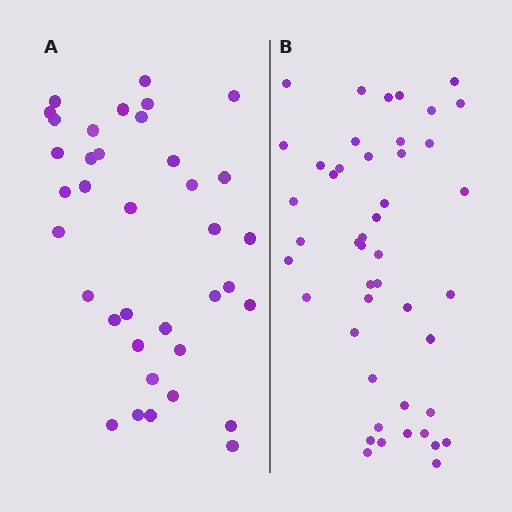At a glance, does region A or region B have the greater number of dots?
Region B (the right region) has more dots.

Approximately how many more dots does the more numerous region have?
Region B has roughly 8 or so more dots than region A.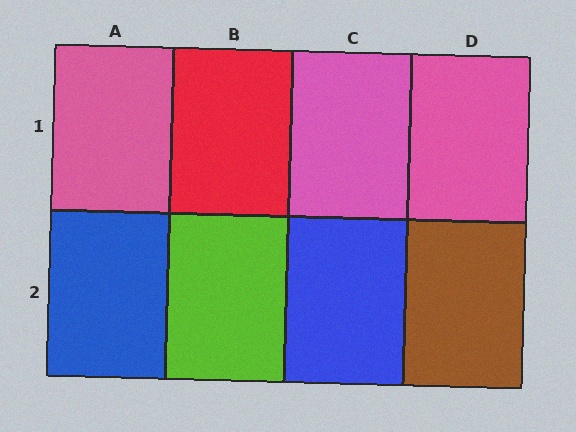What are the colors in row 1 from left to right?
Pink, red, pink, pink.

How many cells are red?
1 cell is red.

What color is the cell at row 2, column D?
Brown.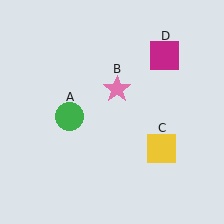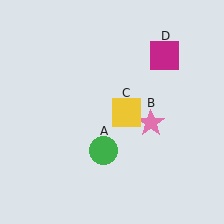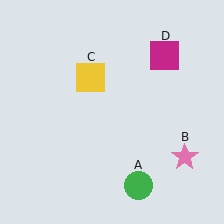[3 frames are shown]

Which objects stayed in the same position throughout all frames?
Magenta square (object D) remained stationary.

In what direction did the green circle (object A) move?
The green circle (object A) moved down and to the right.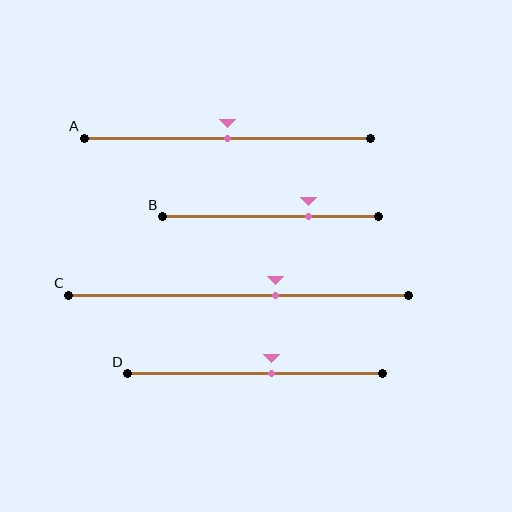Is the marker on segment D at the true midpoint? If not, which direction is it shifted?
No, the marker on segment D is shifted to the right by about 7% of the segment length.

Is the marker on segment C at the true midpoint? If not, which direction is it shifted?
No, the marker on segment C is shifted to the right by about 11% of the segment length.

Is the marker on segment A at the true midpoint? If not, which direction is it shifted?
Yes, the marker on segment A is at the true midpoint.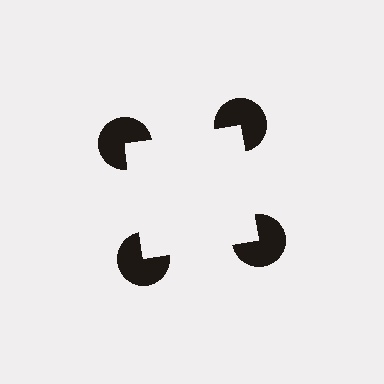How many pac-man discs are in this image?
There are 4 — one at each vertex of the illusory square.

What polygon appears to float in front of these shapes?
An illusory square — its edges are inferred from the aligned wedge cuts in the pac-man discs, not physically drawn.